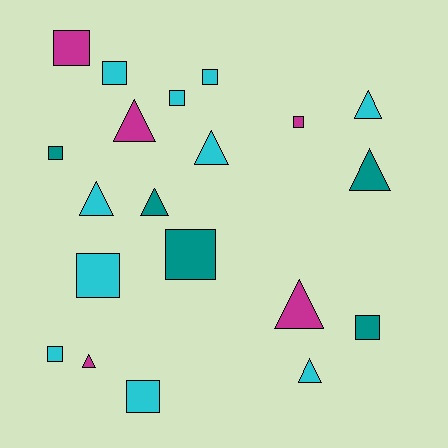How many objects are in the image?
There are 20 objects.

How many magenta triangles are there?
There are 3 magenta triangles.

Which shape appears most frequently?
Square, with 11 objects.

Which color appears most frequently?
Cyan, with 10 objects.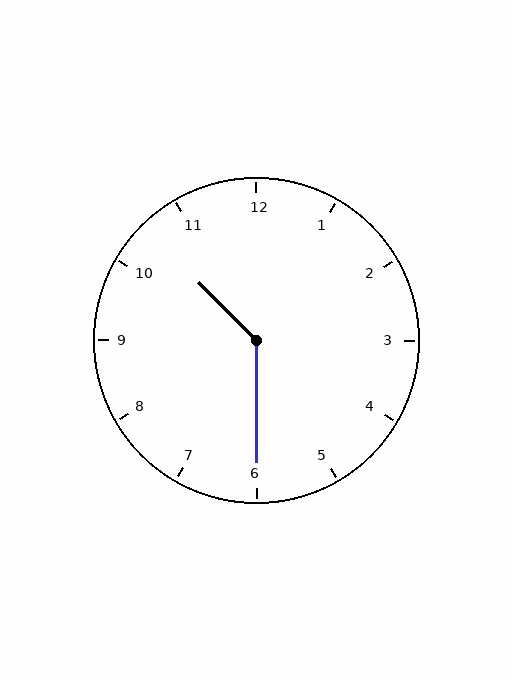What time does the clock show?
10:30.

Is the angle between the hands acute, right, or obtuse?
It is obtuse.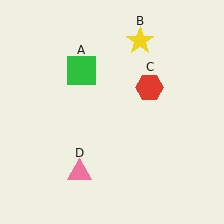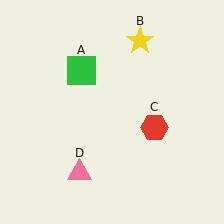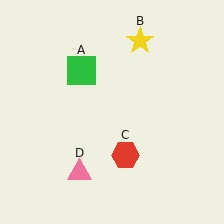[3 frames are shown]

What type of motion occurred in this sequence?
The red hexagon (object C) rotated clockwise around the center of the scene.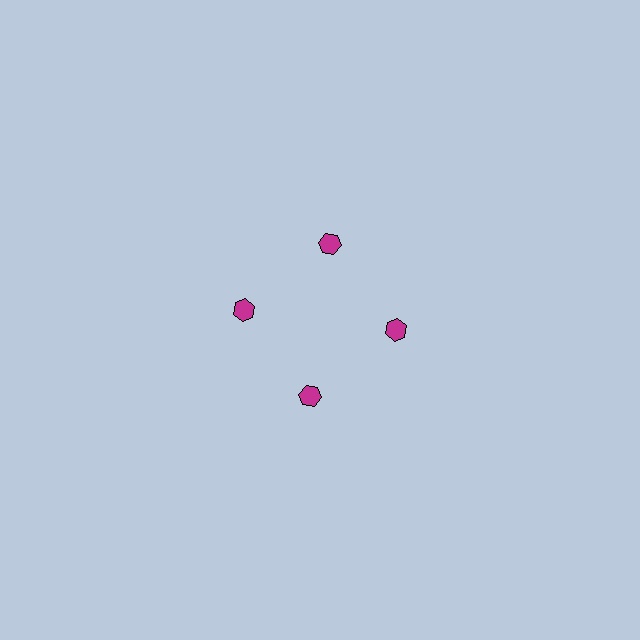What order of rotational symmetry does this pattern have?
This pattern has 4-fold rotational symmetry.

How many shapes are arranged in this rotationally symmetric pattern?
There are 4 shapes, arranged in 4 groups of 1.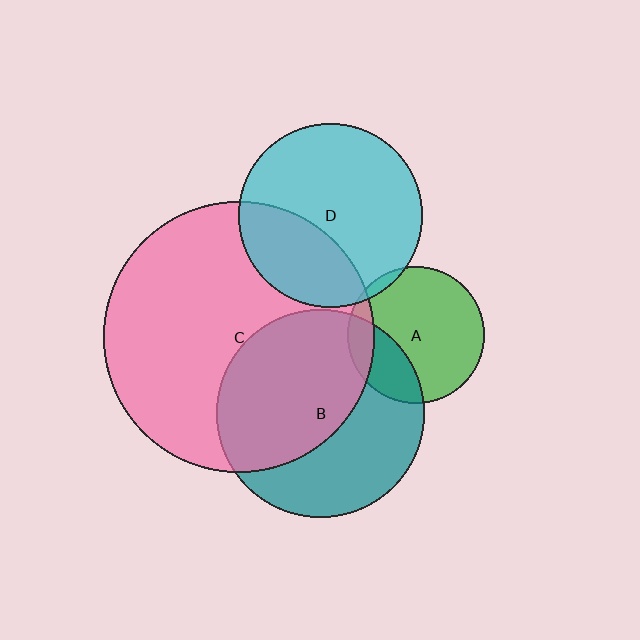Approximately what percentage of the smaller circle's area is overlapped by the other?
Approximately 55%.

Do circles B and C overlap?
Yes.